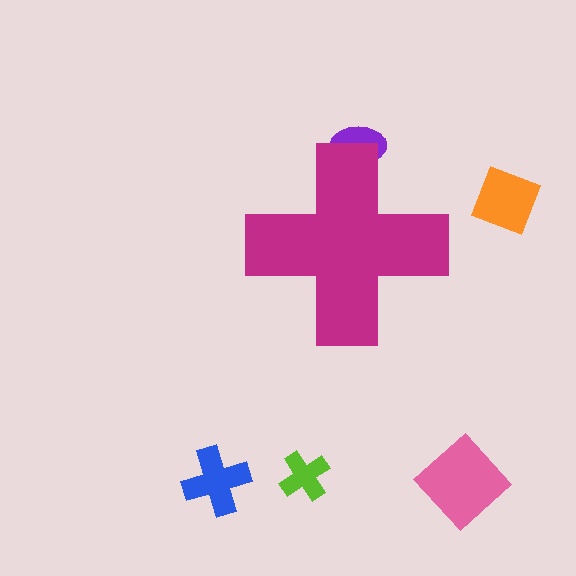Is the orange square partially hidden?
No, the orange square is fully visible.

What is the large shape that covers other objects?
A magenta cross.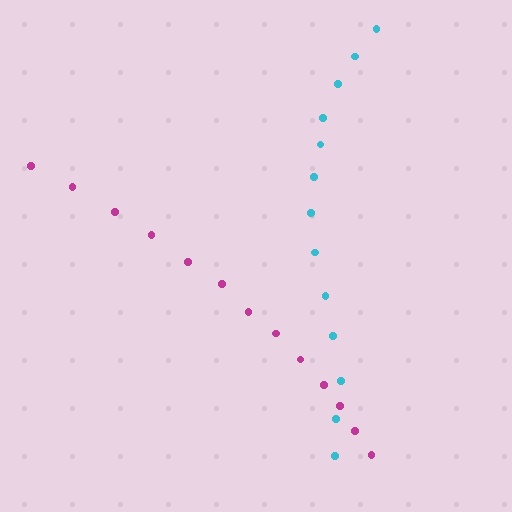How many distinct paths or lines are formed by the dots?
There are 2 distinct paths.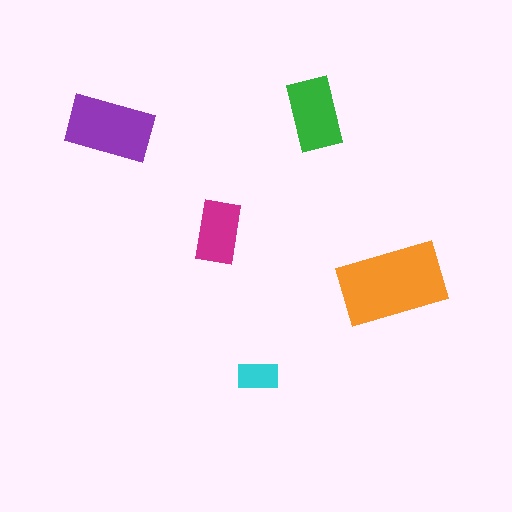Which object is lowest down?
The cyan rectangle is bottommost.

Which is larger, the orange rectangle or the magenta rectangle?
The orange one.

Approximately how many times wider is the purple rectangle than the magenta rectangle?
About 1.5 times wider.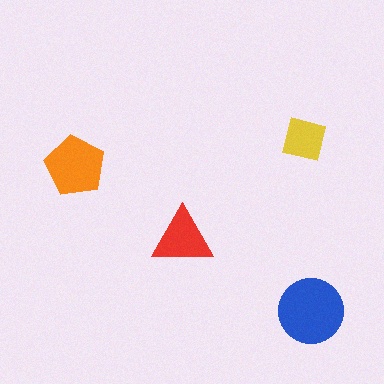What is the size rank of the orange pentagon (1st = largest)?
2nd.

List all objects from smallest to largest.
The yellow square, the red triangle, the orange pentagon, the blue circle.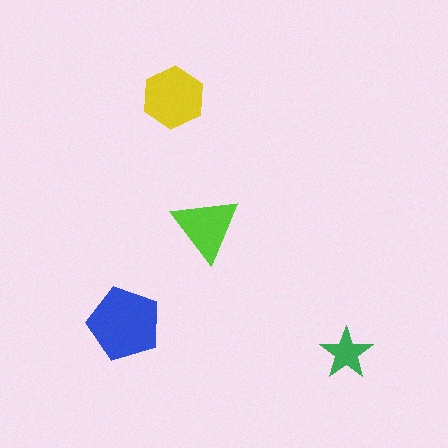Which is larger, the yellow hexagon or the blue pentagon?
The blue pentagon.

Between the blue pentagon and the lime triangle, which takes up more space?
The blue pentagon.